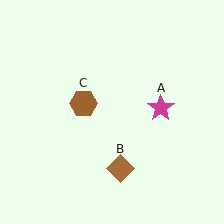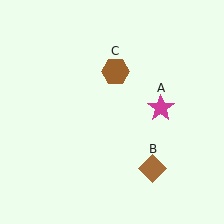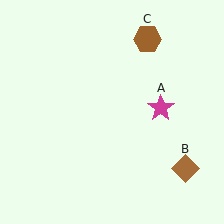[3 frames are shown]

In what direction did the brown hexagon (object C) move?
The brown hexagon (object C) moved up and to the right.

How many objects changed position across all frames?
2 objects changed position: brown diamond (object B), brown hexagon (object C).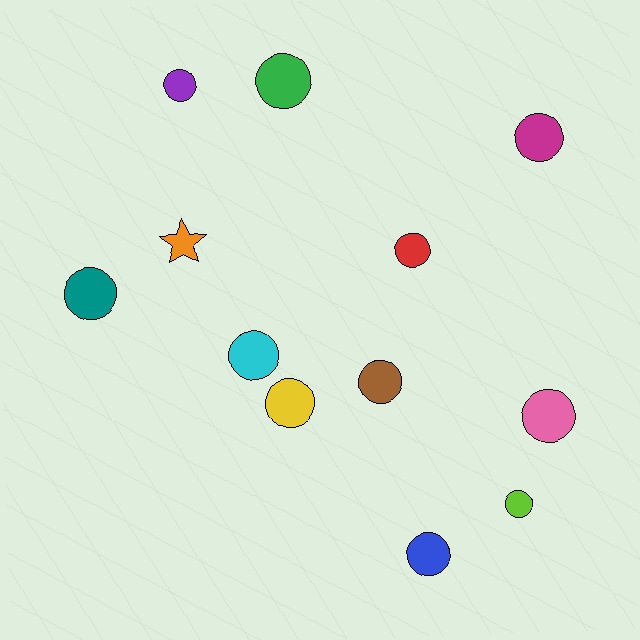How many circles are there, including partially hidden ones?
There are 11 circles.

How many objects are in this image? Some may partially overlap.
There are 12 objects.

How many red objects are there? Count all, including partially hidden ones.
There is 1 red object.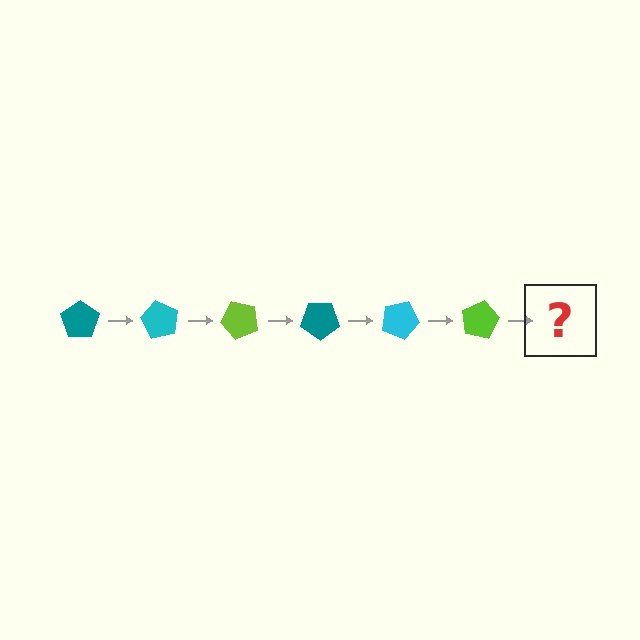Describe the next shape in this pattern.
It should be a teal pentagon, rotated 360 degrees from the start.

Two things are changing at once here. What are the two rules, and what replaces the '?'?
The two rules are that it rotates 60 degrees each step and the color cycles through teal, cyan, and lime. The '?' should be a teal pentagon, rotated 360 degrees from the start.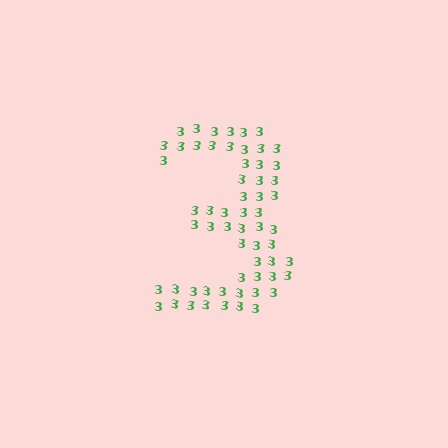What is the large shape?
The large shape is the digit 3.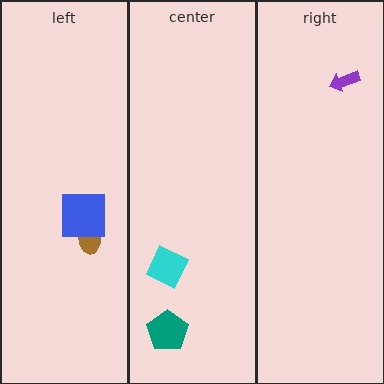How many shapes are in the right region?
1.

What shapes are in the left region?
The brown ellipse, the blue square.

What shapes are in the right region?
The purple arrow.